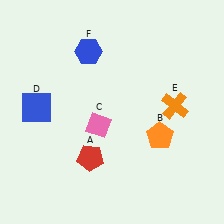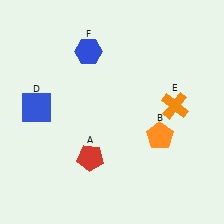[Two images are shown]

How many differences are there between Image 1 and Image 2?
There is 1 difference between the two images.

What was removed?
The pink diamond (C) was removed in Image 2.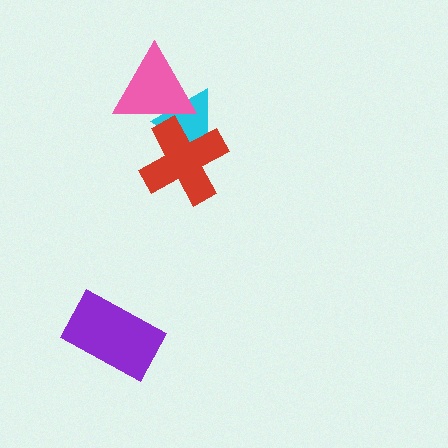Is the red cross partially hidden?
No, no other shape covers it.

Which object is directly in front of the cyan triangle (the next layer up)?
The pink triangle is directly in front of the cyan triangle.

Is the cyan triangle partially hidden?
Yes, it is partially covered by another shape.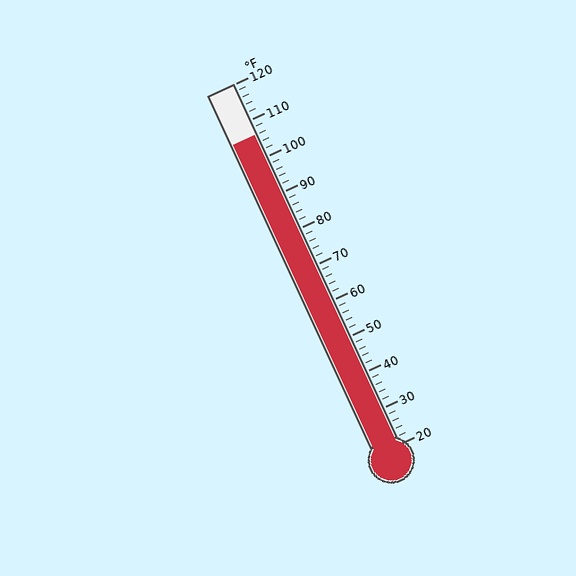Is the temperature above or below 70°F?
The temperature is above 70°F.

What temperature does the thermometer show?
The thermometer shows approximately 106°F.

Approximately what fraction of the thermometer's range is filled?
The thermometer is filled to approximately 85% of its range.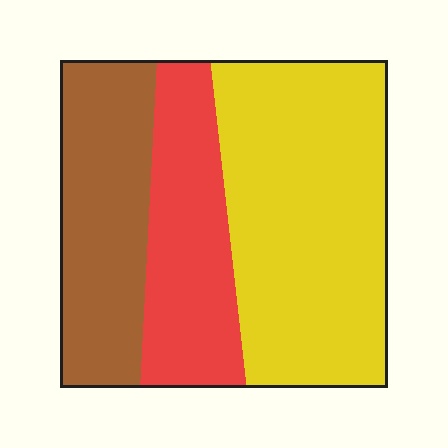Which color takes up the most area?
Yellow, at roughly 50%.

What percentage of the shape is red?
Red takes up about one quarter (1/4) of the shape.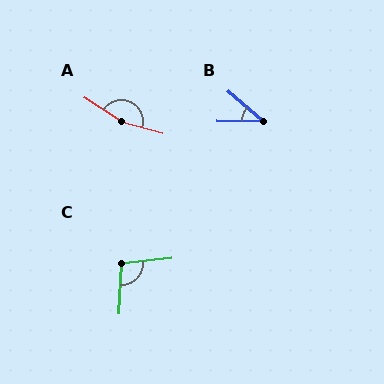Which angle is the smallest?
B, at approximately 39 degrees.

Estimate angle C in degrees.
Approximately 98 degrees.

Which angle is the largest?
A, at approximately 162 degrees.